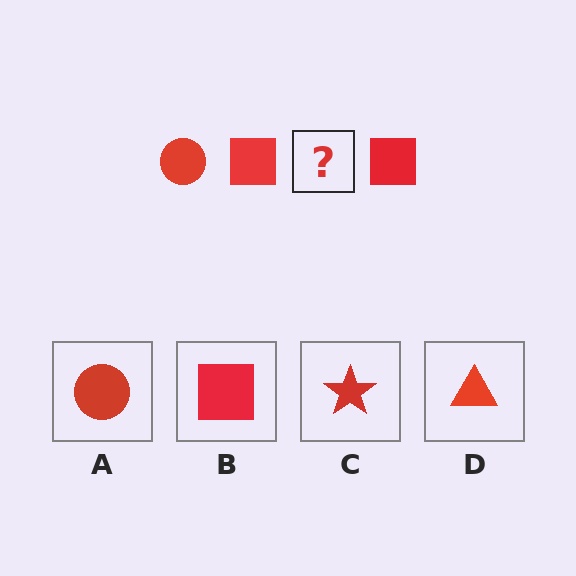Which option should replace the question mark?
Option A.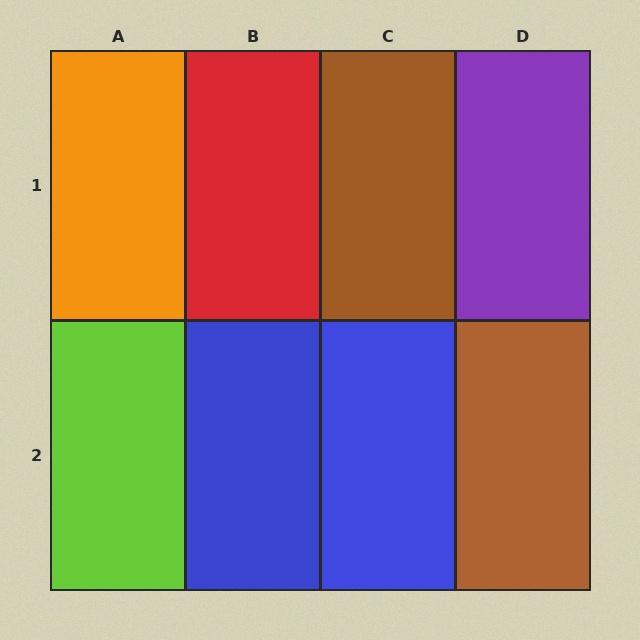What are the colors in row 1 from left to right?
Orange, red, brown, purple.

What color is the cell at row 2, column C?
Blue.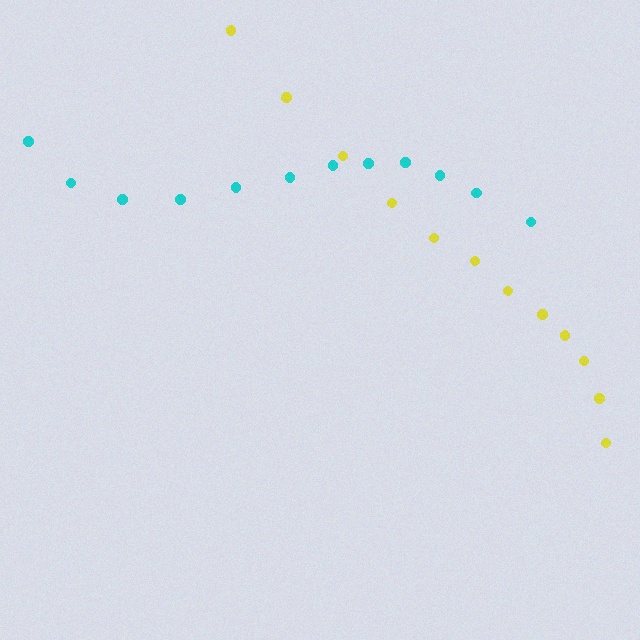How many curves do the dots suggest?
There are 2 distinct paths.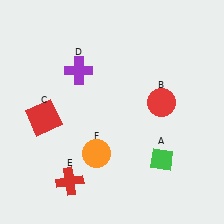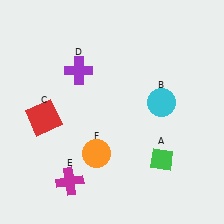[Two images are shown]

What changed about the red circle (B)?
In Image 1, B is red. In Image 2, it changed to cyan.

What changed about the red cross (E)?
In Image 1, E is red. In Image 2, it changed to magenta.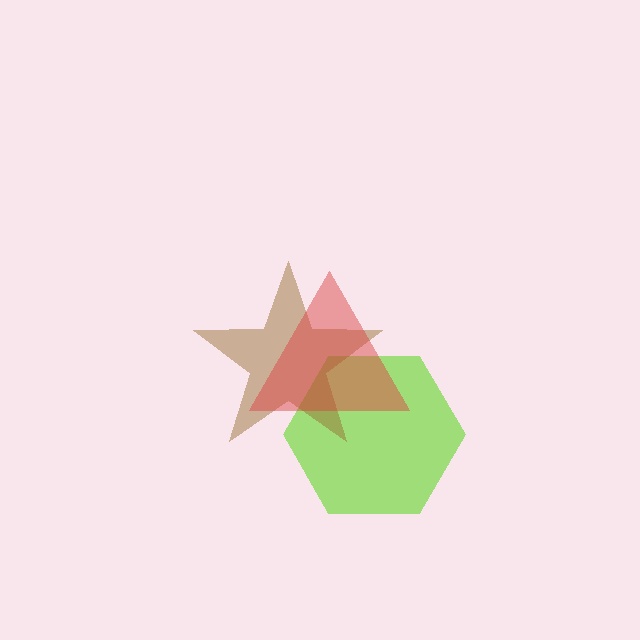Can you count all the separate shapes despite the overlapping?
Yes, there are 3 separate shapes.